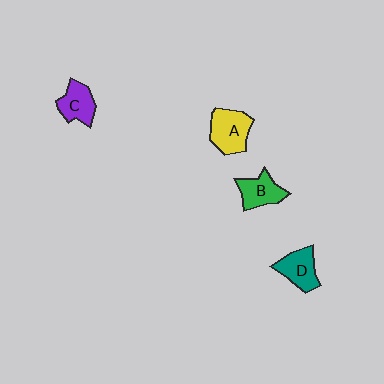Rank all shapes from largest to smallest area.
From largest to smallest: A (yellow), D (teal), B (green), C (purple).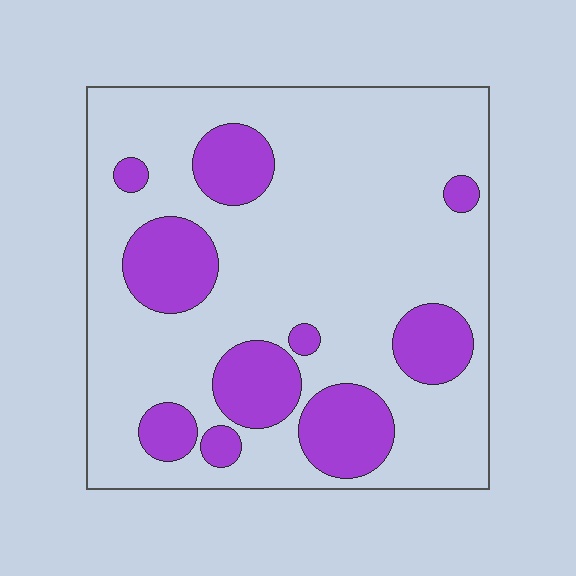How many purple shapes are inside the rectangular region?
10.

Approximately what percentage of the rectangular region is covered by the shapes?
Approximately 25%.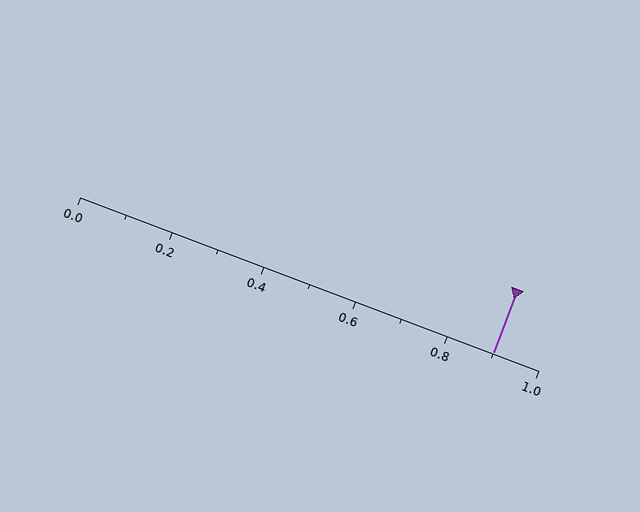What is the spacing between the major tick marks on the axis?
The major ticks are spaced 0.2 apart.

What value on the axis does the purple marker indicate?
The marker indicates approximately 0.9.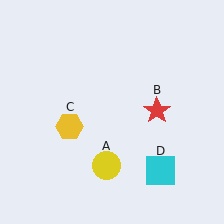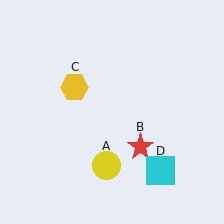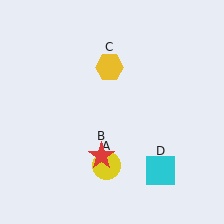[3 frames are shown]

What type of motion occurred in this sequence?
The red star (object B), yellow hexagon (object C) rotated clockwise around the center of the scene.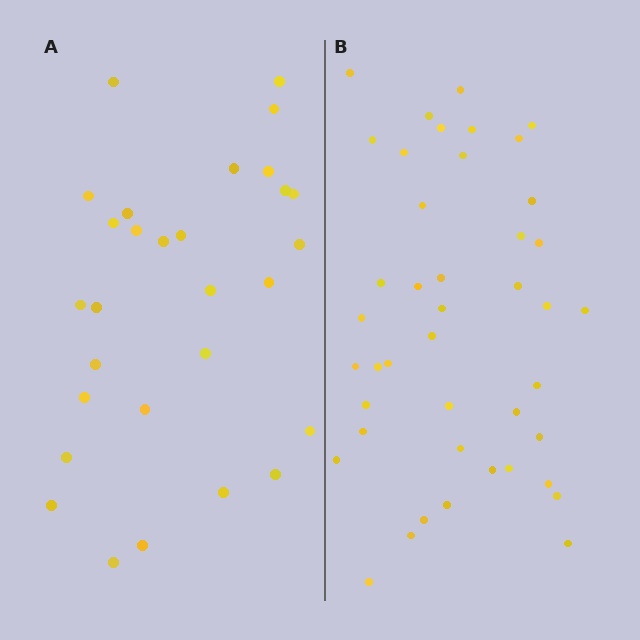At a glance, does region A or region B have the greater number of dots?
Region B (the right region) has more dots.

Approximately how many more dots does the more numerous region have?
Region B has approximately 15 more dots than region A.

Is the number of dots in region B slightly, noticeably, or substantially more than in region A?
Region B has substantially more. The ratio is roughly 1.5 to 1.